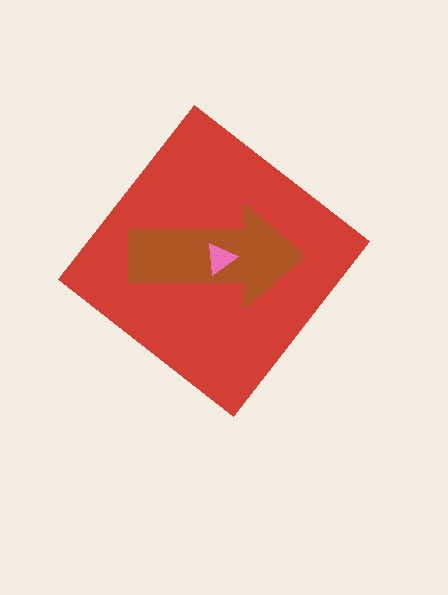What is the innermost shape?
The pink triangle.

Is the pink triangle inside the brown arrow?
Yes.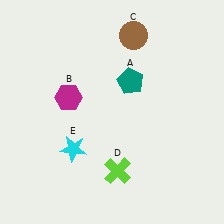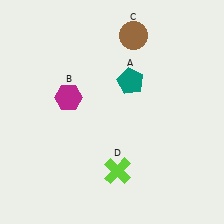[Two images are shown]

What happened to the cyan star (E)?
The cyan star (E) was removed in Image 2. It was in the bottom-left area of Image 1.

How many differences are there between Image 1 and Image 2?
There is 1 difference between the two images.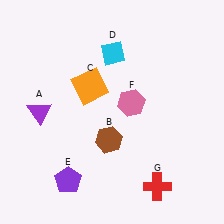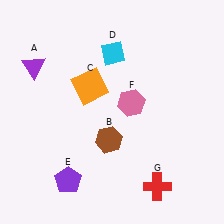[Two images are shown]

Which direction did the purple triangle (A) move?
The purple triangle (A) moved up.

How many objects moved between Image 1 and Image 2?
1 object moved between the two images.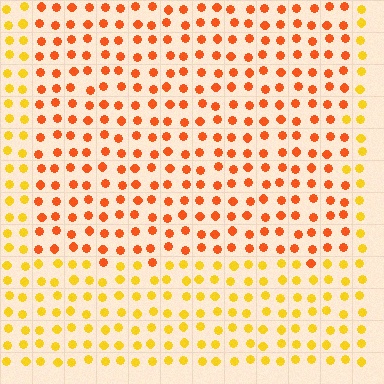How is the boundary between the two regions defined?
The boundary is defined purely by a slight shift in hue (about 34 degrees). Spacing, size, and orientation are identical on both sides.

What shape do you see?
I see a rectangle.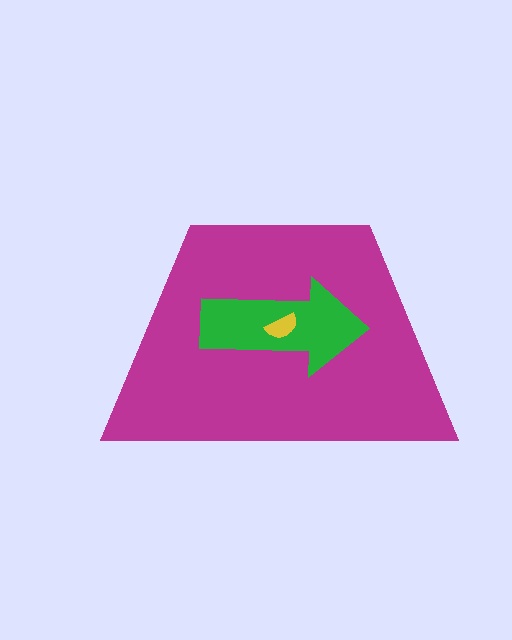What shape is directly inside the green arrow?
The yellow semicircle.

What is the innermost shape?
The yellow semicircle.